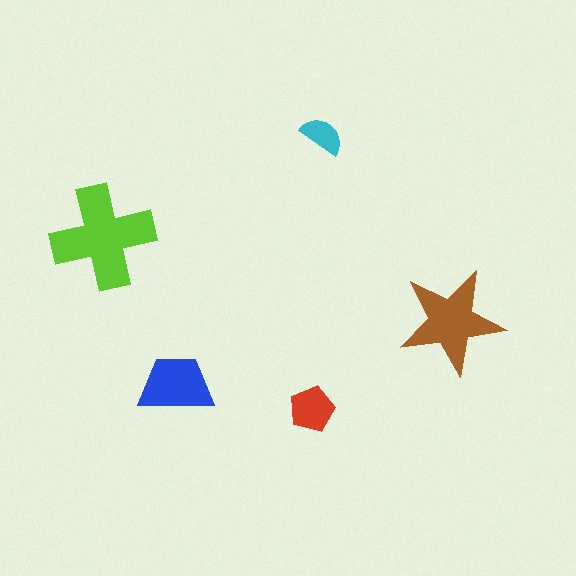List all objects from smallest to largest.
The cyan semicircle, the red pentagon, the blue trapezoid, the brown star, the lime cross.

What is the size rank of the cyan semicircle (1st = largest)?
5th.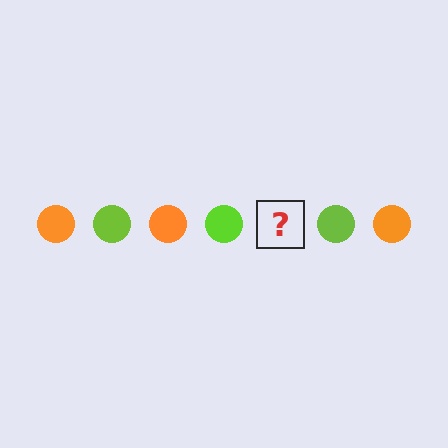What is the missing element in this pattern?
The missing element is an orange circle.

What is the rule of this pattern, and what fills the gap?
The rule is that the pattern cycles through orange, lime circles. The gap should be filled with an orange circle.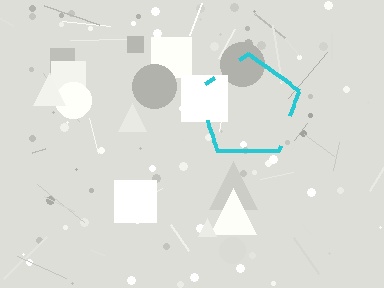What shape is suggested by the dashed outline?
The dashed outline suggests a pentagon.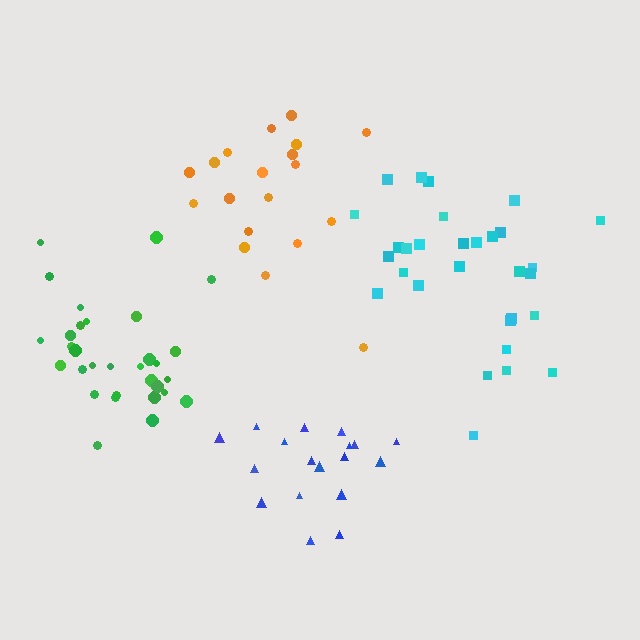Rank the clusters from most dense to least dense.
green, blue, orange, cyan.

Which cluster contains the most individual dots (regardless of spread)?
Green (31).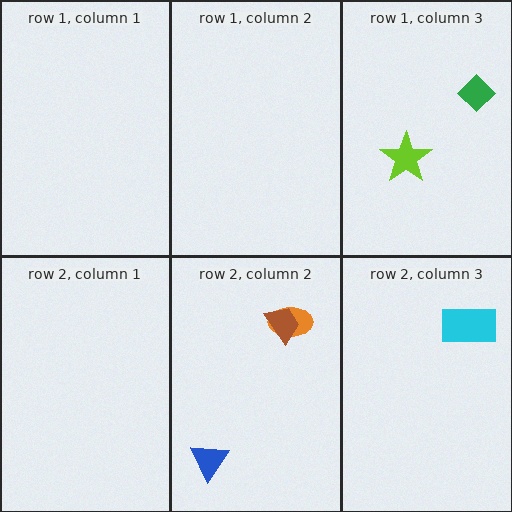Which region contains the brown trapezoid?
The row 2, column 2 region.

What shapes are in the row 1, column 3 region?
The lime star, the green diamond.